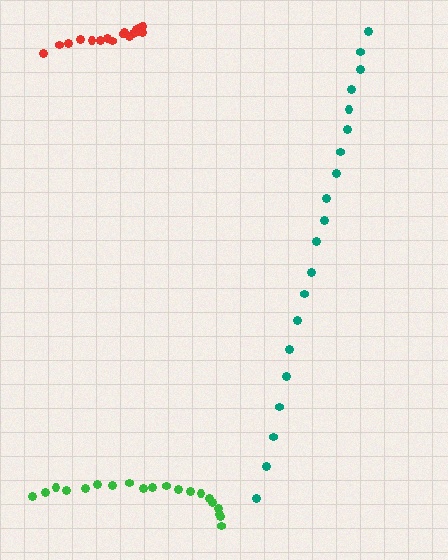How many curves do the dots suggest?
There are 3 distinct paths.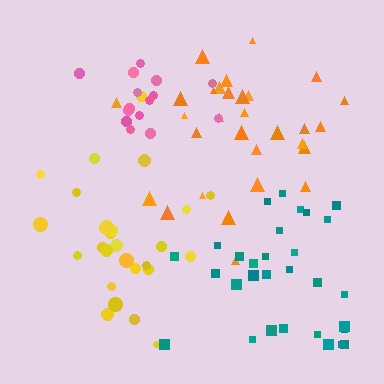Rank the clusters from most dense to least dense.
yellow, pink, orange, teal.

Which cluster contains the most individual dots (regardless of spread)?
Teal (32).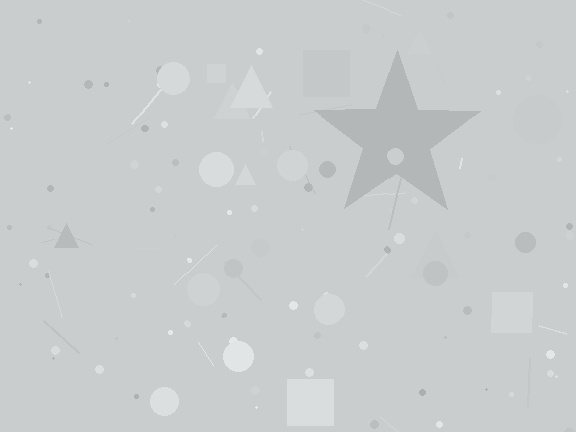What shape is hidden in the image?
A star is hidden in the image.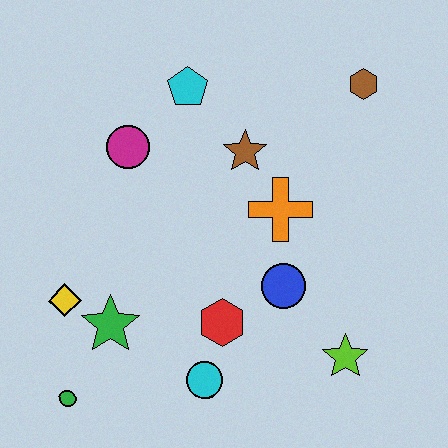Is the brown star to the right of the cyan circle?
Yes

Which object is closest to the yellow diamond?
The green star is closest to the yellow diamond.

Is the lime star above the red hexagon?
No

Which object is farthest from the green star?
The brown hexagon is farthest from the green star.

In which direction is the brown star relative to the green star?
The brown star is above the green star.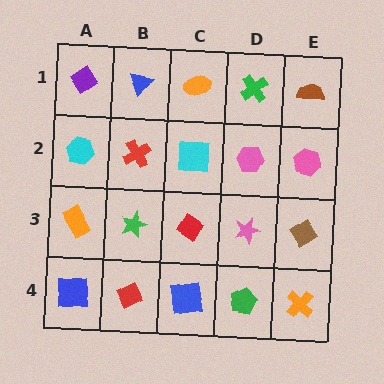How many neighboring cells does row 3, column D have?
4.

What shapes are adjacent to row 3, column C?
A cyan square (row 2, column C), a blue square (row 4, column C), a green star (row 3, column B), a pink star (row 3, column D).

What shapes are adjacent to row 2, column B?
A blue triangle (row 1, column B), a green star (row 3, column B), a cyan hexagon (row 2, column A), a cyan square (row 2, column C).